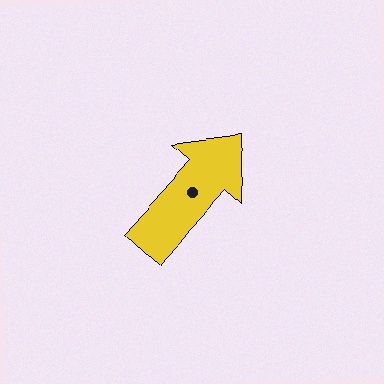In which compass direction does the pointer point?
Northeast.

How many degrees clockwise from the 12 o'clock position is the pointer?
Approximately 42 degrees.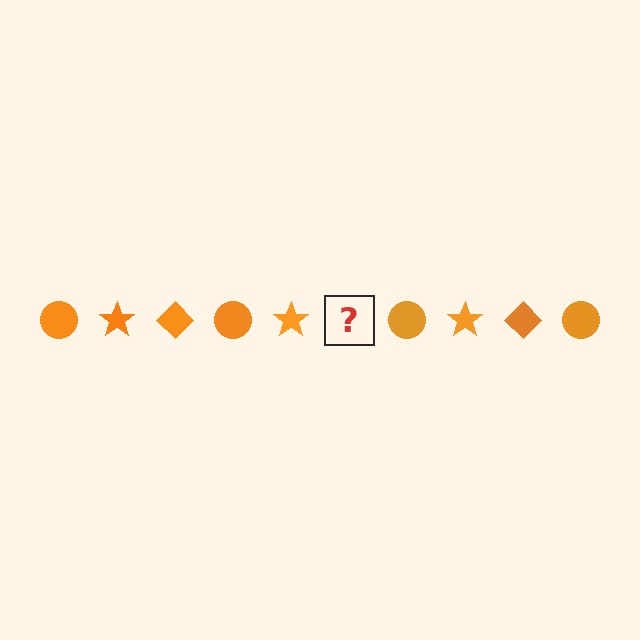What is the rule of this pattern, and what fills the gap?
The rule is that the pattern cycles through circle, star, diamond shapes in orange. The gap should be filled with an orange diamond.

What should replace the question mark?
The question mark should be replaced with an orange diamond.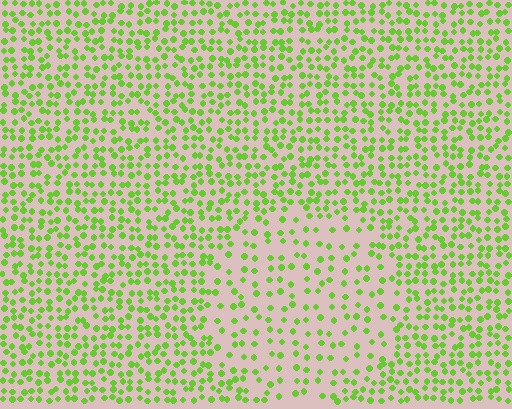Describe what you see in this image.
The image contains small lime elements arranged at two different densities. A circle-shaped region is visible where the elements are less densely packed than the surrounding area.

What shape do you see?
I see a circle.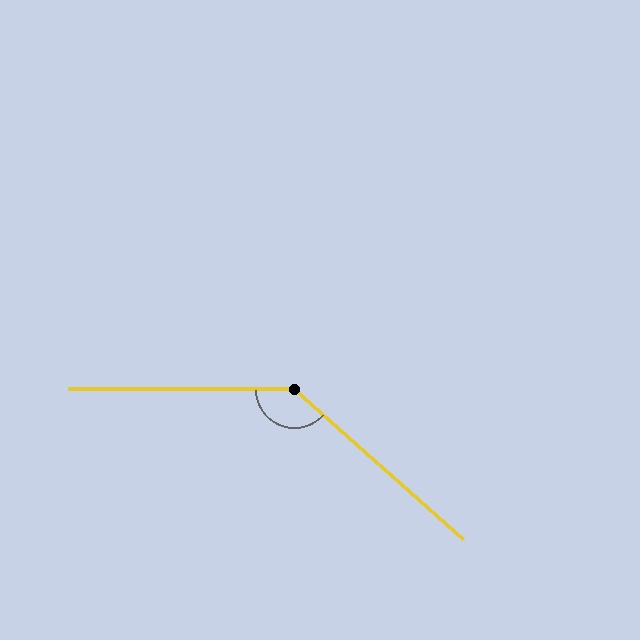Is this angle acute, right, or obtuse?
It is obtuse.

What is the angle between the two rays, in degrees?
Approximately 138 degrees.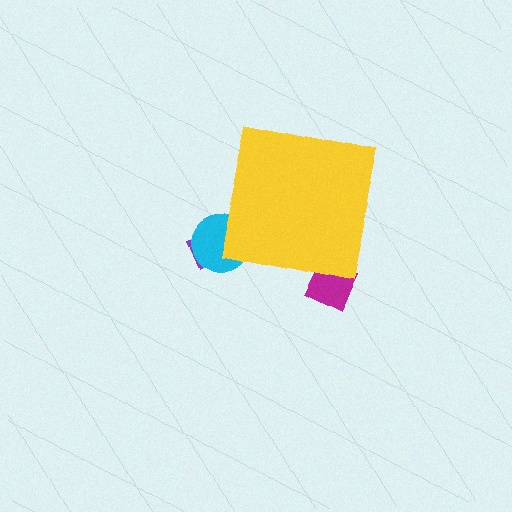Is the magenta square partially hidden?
Yes, the magenta square is partially hidden behind the yellow square.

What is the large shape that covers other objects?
A yellow square.